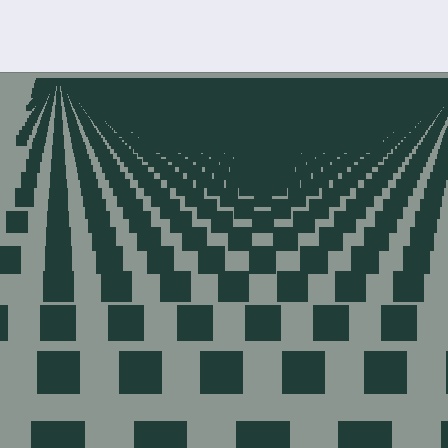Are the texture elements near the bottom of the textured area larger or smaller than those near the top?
Larger. Near the bottom, elements are closer to the viewer and appear at a bigger on-screen size.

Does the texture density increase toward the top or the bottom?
Density increases toward the top.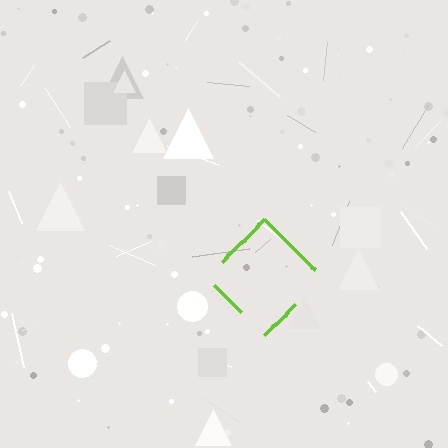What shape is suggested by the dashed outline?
The dashed outline suggests a diamond.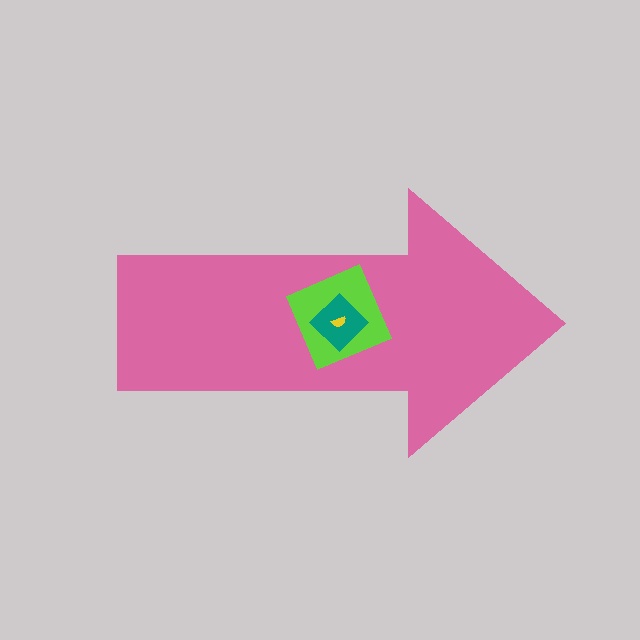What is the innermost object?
The yellow semicircle.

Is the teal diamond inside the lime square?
Yes.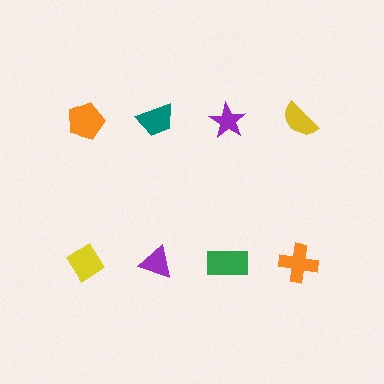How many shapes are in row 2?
4 shapes.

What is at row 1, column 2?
A teal trapezoid.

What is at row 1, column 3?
A purple star.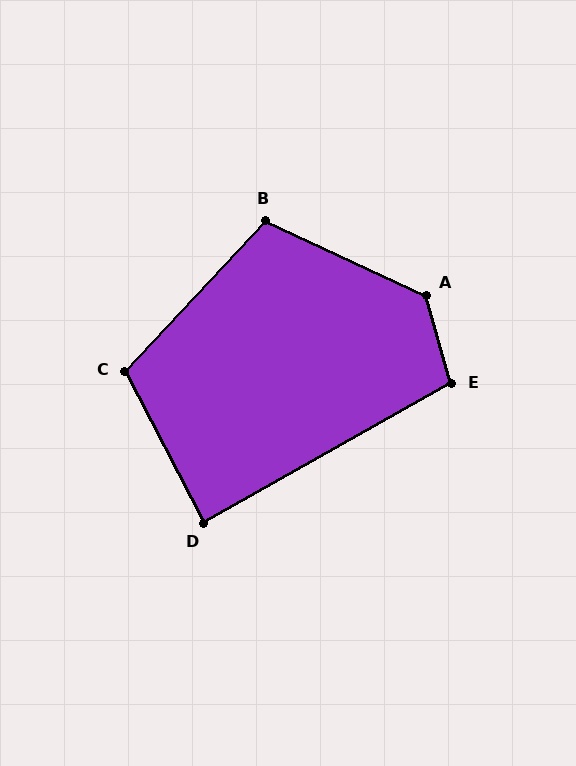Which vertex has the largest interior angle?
A, at approximately 131 degrees.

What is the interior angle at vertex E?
Approximately 103 degrees (obtuse).